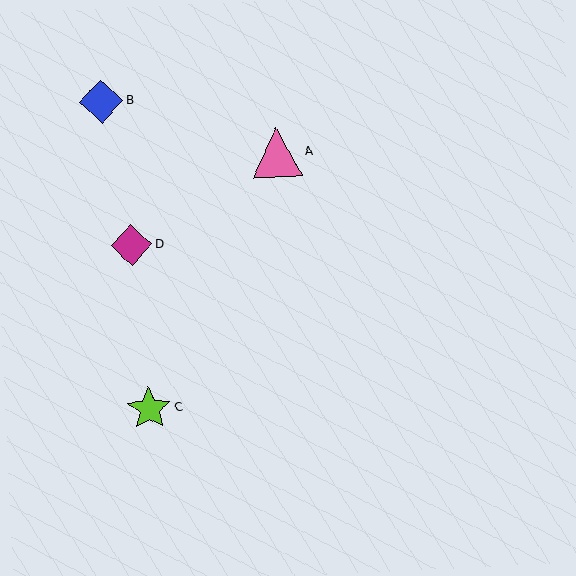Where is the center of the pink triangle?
The center of the pink triangle is at (277, 152).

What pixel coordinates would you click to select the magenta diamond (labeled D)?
Click at (131, 245) to select the magenta diamond D.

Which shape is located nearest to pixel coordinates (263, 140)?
The pink triangle (labeled A) at (277, 152) is nearest to that location.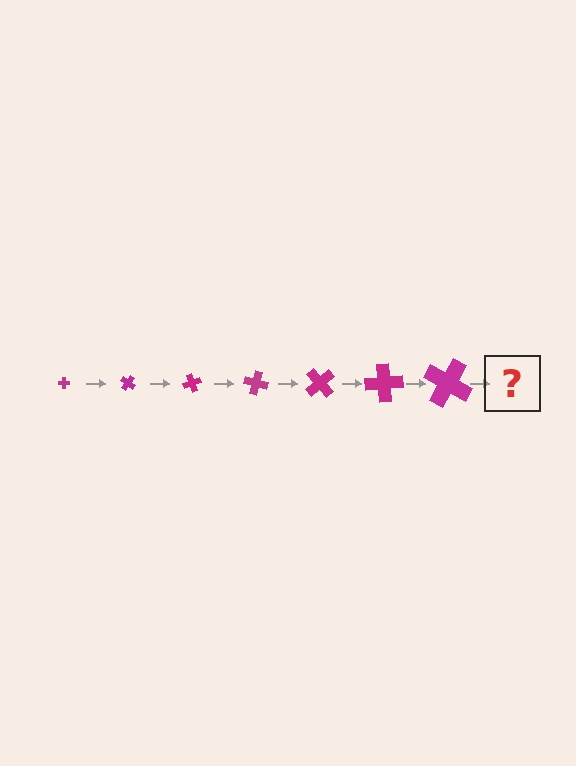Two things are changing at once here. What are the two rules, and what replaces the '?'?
The two rules are that the cross grows larger each step and it rotates 35 degrees each step. The '?' should be a cross, larger than the previous one and rotated 245 degrees from the start.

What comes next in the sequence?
The next element should be a cross, larger than the previous one and rotated 245 degrees from the start.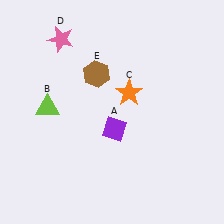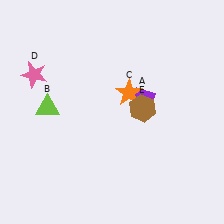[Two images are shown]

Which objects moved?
The objects that moved are: the purple diamond (A), the pink star (D), the brown hexagon (E).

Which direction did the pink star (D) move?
The pink star (D) moved down.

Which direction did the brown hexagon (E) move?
The brown hexagon (E) moved right.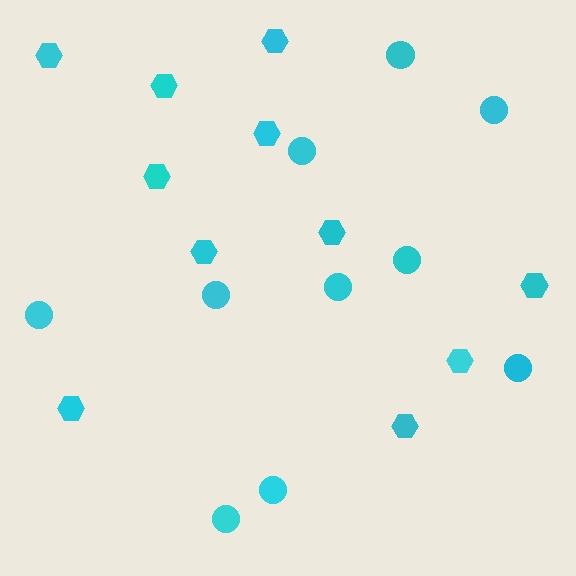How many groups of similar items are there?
There are 2 groups: one group of hexagons (11) and one group of circles (10).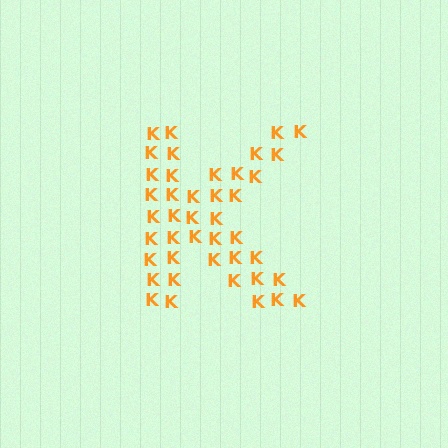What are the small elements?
The small elements are letter K's.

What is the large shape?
The large shape is the letter K.